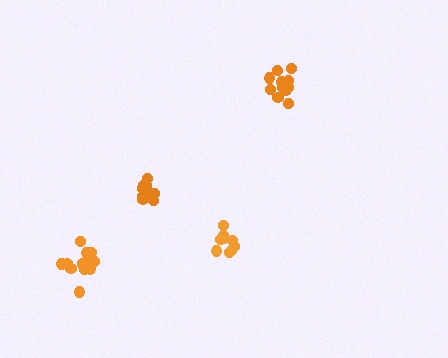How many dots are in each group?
Group 1: 11 dots, Group 2: 12 dots, Group 3: 13 dots, Group 4: 9 dots (45 total).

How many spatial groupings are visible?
There are 4 spatial groupings.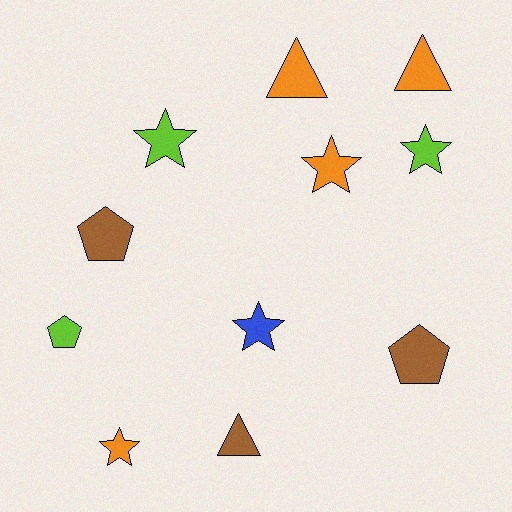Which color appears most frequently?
Orange, with 4 objects.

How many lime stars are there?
There are 2 lime stars.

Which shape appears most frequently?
Star, with 5 objects.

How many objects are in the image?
There are 11 objects.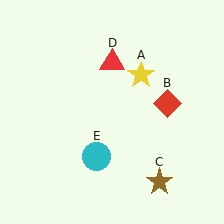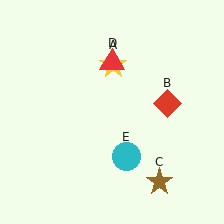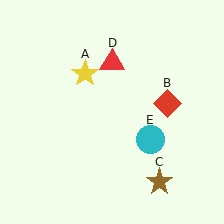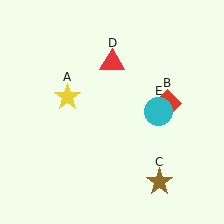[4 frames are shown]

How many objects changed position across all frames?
2 objects changed position: yellow star (object A), cyan circle (object E).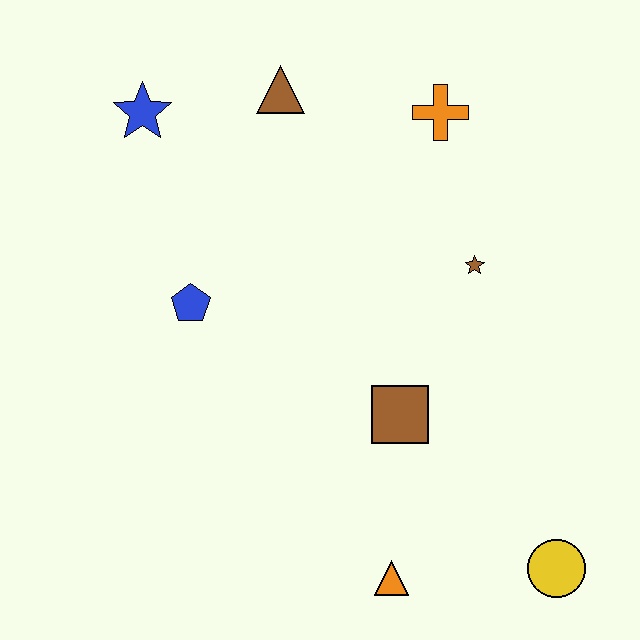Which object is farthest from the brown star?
The blue star is farthest from the brown star.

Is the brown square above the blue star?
No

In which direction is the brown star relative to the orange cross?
The brown star is below the orange cross.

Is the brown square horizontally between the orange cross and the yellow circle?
No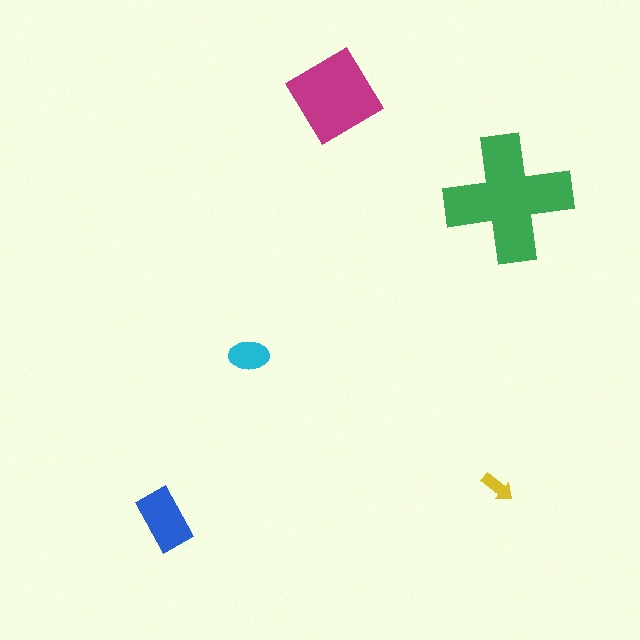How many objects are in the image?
There are 5 objects in the image.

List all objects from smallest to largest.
The yellow arrow, the cyan ellipse, the blue rectangle, the magenta diamond, the green cross.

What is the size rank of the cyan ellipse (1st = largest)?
4th.